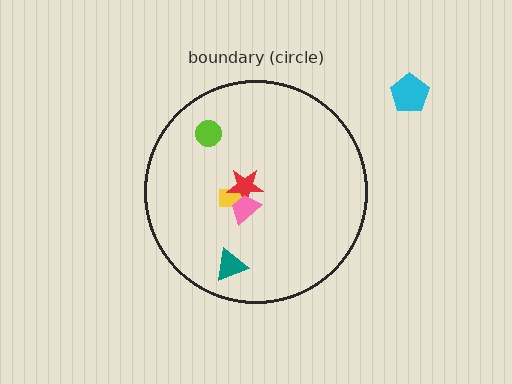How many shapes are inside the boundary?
5 inside, 1 outside.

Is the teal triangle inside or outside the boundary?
Inside.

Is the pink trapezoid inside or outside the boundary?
Inside.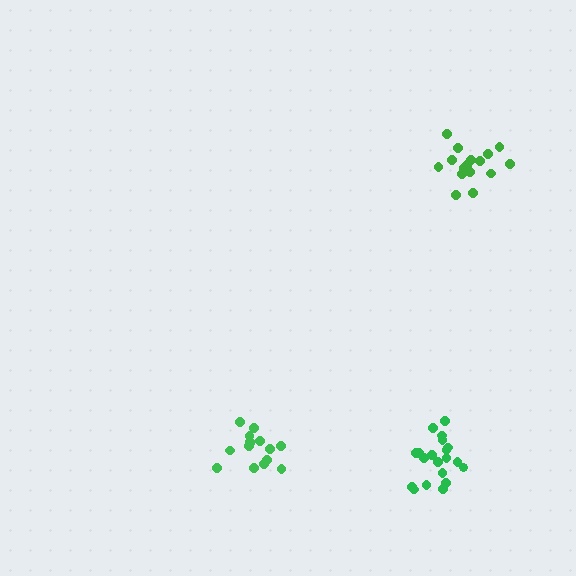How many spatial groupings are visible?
There are 3 spatial groupings.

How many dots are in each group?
Group 1: 16 dots, Group 2: 20 dots, Group 3: 15 dots (51 total).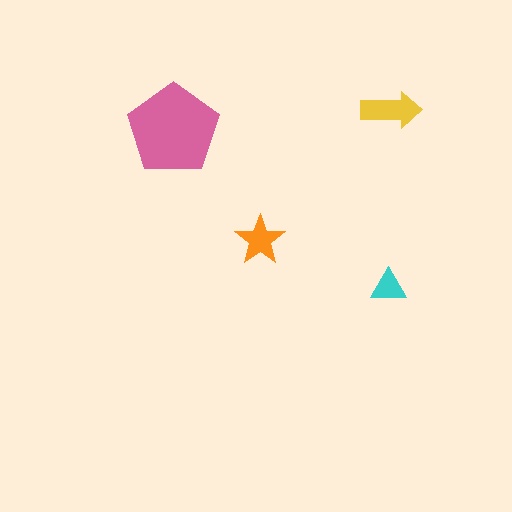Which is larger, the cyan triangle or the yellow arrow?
The yellow arrow.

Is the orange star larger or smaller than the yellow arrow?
Smaller.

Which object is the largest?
The pink pentagon.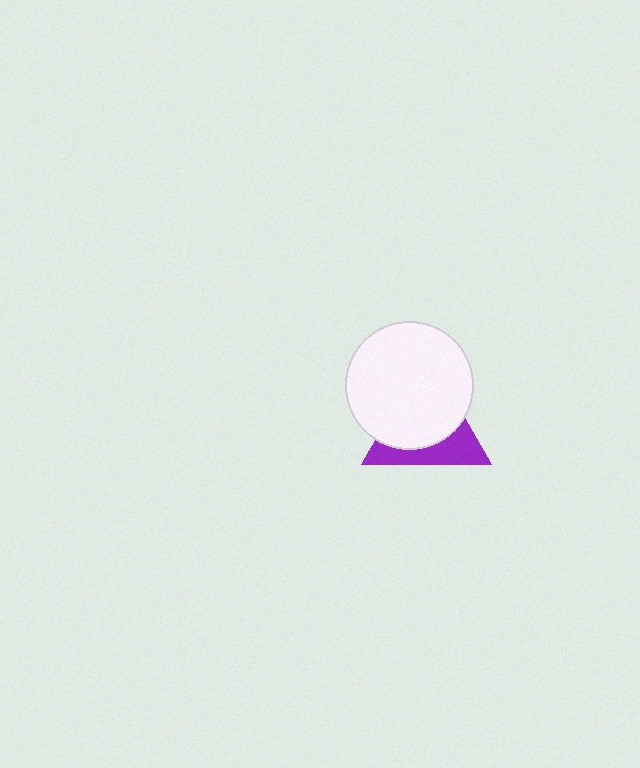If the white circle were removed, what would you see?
You would see the complete purple triangle.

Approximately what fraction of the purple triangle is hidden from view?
Roughly 62% of the purple triangle is hidden behind the white circle.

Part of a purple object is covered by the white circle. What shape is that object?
It is a triangle.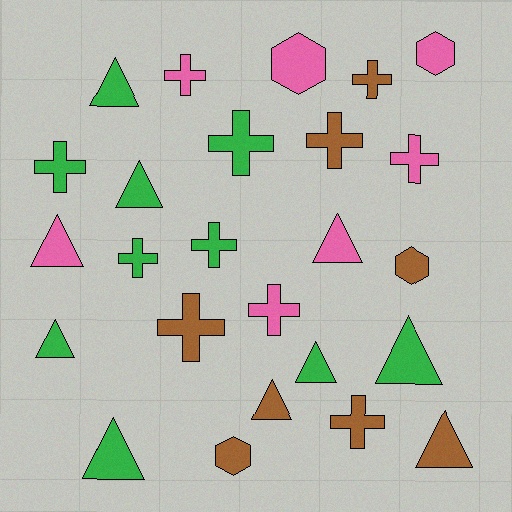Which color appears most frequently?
Green, with 10 objects.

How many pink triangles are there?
There are 2 pink triangles.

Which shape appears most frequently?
Cross, with 11 objects.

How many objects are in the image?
There are 25 objects.